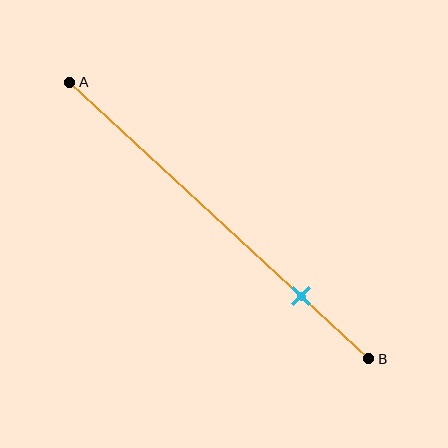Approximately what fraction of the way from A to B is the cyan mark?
The cyan mark is approximately 75% of the way from A to B.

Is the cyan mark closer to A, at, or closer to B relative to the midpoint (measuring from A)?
The cyan mark is closer to point B than the midpoint of segment AB.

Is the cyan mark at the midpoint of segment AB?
No, the mark is at about 75% from A, not at the 50% midpoint.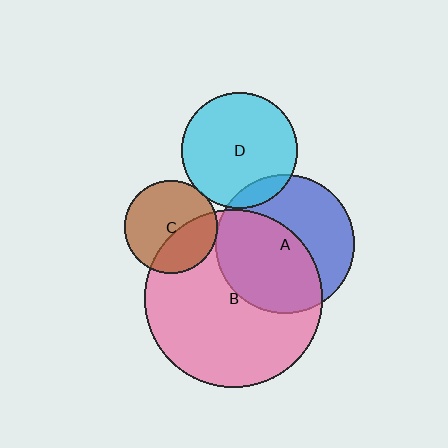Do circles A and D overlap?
Yes.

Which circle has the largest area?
Circle B (pink).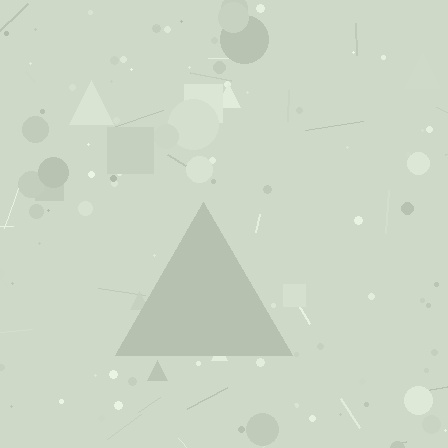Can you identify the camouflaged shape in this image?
The camouflaged shape is a triangle.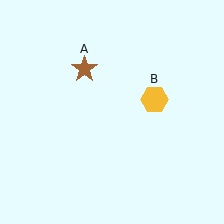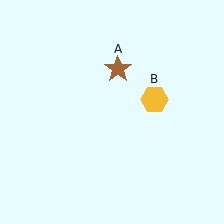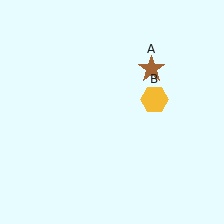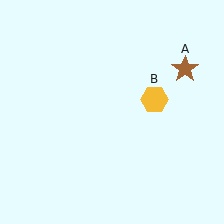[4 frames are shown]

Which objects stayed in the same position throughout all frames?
Yellow hexagon (object B) remained stationary.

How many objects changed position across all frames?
1 object changed position: brown star (object A).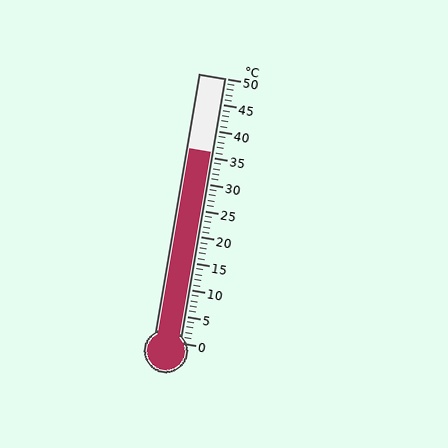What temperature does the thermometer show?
The thermometer shows approximately 36°C.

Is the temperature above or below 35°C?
The temperature is above 35°C.